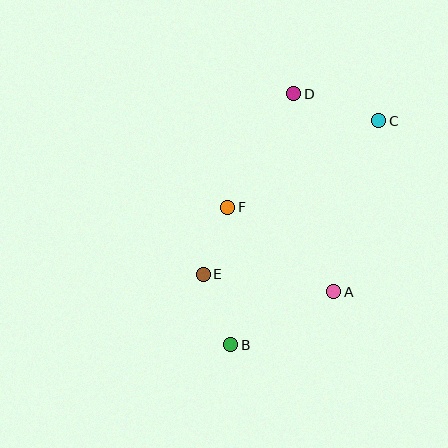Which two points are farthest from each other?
Points B and C are farthest from each other.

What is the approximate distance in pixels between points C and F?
The distance between C and F is approximately 174 pixels.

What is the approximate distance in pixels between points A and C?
The distance between A and C is approximately 177 pixels.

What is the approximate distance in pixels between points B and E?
The distance between B and E is approximately 76 pixels.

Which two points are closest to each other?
Points E and F are closest to each other.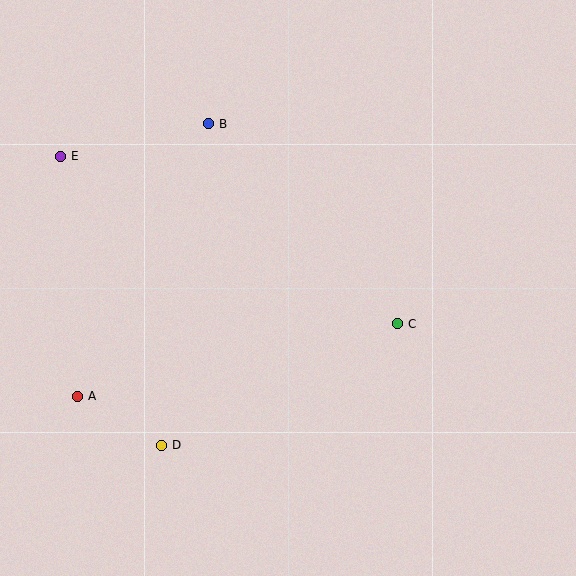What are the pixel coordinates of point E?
Point E is at (61, 156).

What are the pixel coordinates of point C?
Point C is at (398, 324).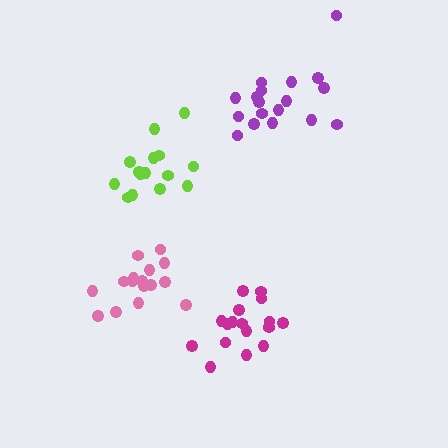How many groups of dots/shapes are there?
There are 4 groups.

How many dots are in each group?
Group 1: 18 dots, Group 2: 17 dots, Group 3: 16 dots, Group 4: 15 dots (66 total).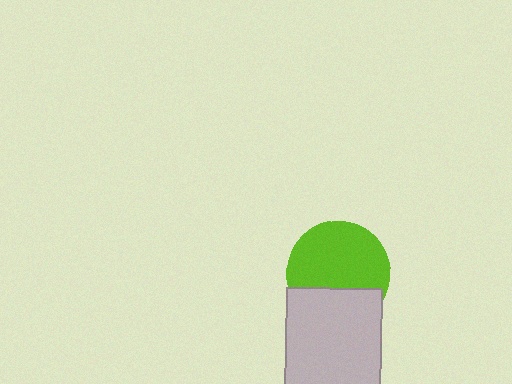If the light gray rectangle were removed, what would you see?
You would see the complete lime circle.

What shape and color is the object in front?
The object in front is a light gray rectangle.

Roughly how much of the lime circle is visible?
Most of it is visible (roughly 67%).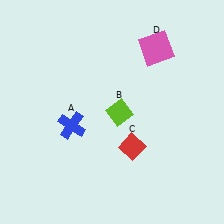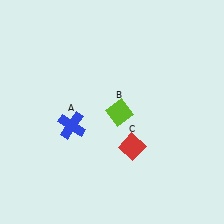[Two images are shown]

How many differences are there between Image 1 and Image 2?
There is 1 difference between the two images.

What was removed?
The pink square (D) was removed in Image 2.